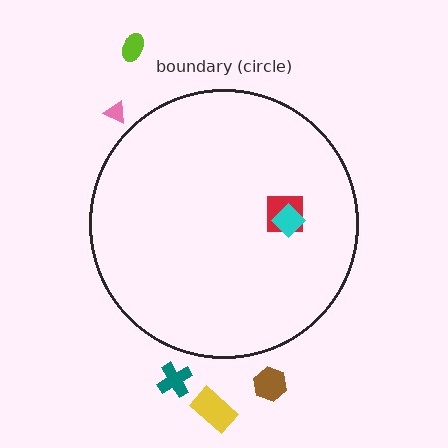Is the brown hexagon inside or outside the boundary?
Outside.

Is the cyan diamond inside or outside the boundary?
Inside.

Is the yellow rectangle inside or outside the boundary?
Outside.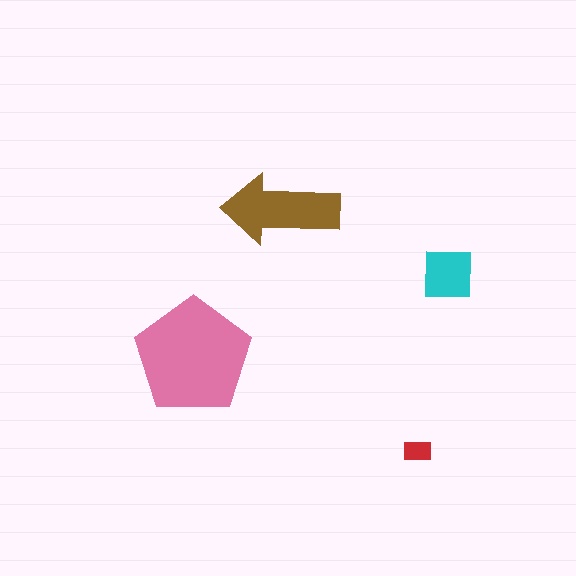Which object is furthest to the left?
The pink pentagon is leftmost.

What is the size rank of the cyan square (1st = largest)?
3rd.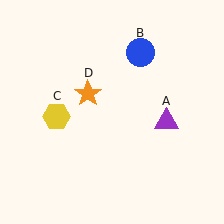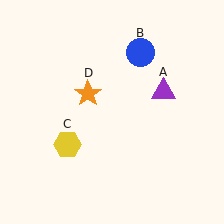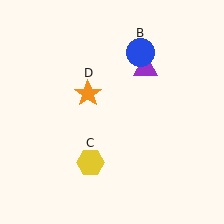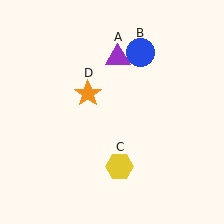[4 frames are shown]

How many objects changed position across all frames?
2 objects changed position: purple triangle (object A), yellow hexagon (object C).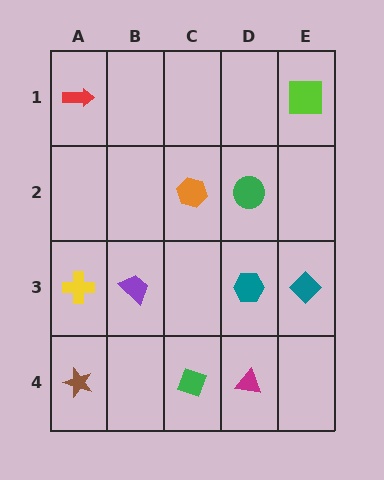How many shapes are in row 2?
2 shapes.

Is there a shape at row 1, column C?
No, that cell is empty.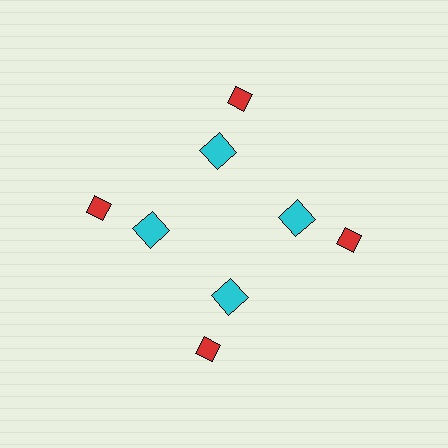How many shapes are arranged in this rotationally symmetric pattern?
There are 8 shapes, arranged in 4 groups of 2.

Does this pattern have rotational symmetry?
Yes, this pattern has 4-fold rotational symmetry. It looks the same after rotating 90 degrees around the center.